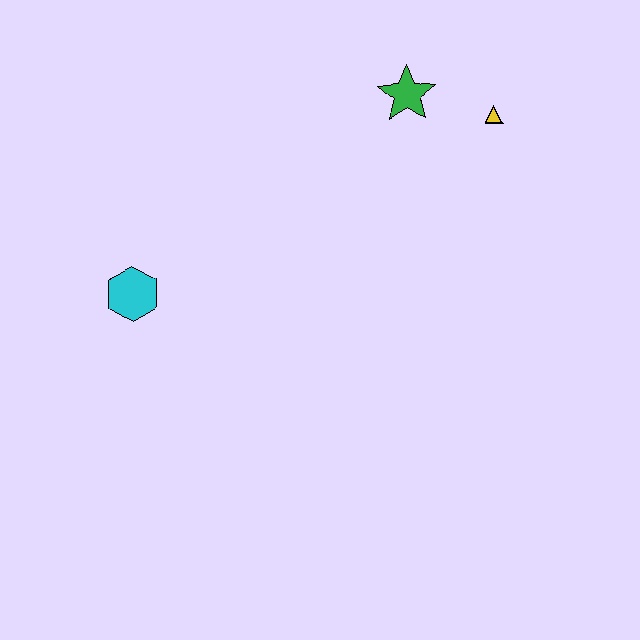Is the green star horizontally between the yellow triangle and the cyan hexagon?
Yes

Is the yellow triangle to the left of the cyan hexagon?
No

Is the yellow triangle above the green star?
No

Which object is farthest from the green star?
The cyan hexagon is farthest from the green star.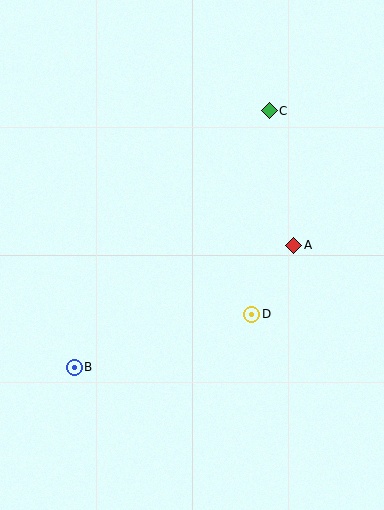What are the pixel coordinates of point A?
Point A is at (294, 245).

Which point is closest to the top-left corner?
Point C is closest to the top-left corner.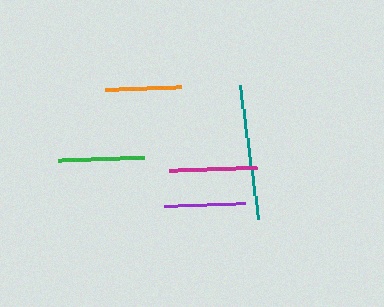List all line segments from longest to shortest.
From longest to shortest: teal, magenta, green, purple, orange.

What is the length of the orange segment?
The orange segment is approximately 76 pixels long.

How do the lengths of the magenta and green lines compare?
The magenta and green lines are approximately the same length.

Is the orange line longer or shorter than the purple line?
The purple line is longer than the orange line.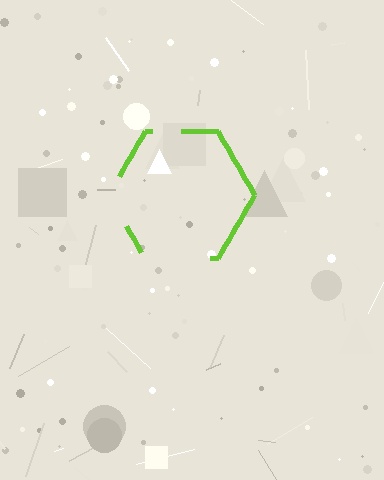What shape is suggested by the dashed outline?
The dashed outline suggests a hexagon.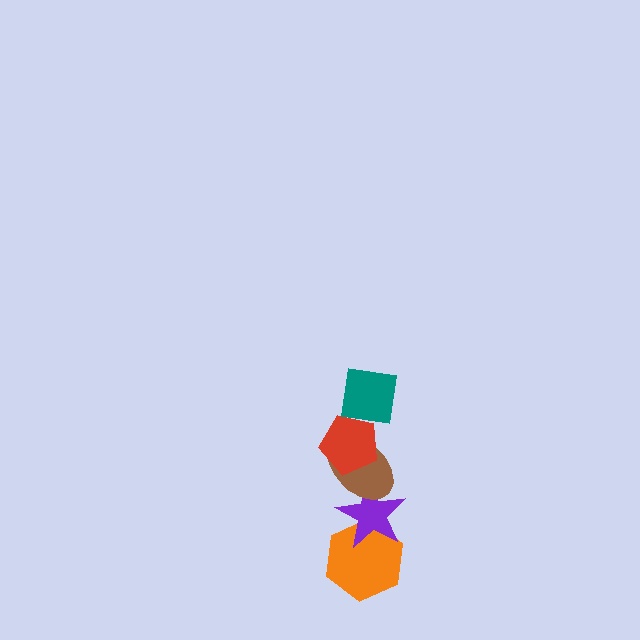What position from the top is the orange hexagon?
The orange hexagon is 5th from the top.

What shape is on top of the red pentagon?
The teal square is on top of the red pentagon.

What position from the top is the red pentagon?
The red pentagon is 2nd from the top.